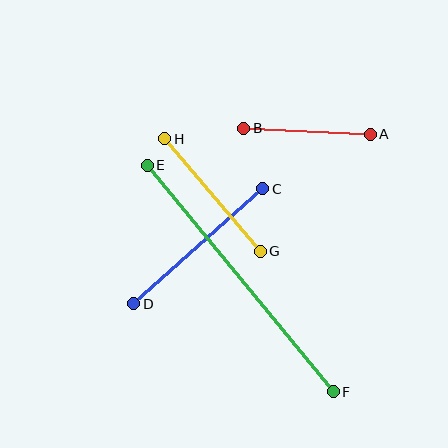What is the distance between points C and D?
The distance is approximately 173 pixels.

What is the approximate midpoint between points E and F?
The midpoint is at approximately (240, 279) pixels.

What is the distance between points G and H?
The distance is approximately 148 pixels.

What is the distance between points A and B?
The distance is approximately 126 pixels.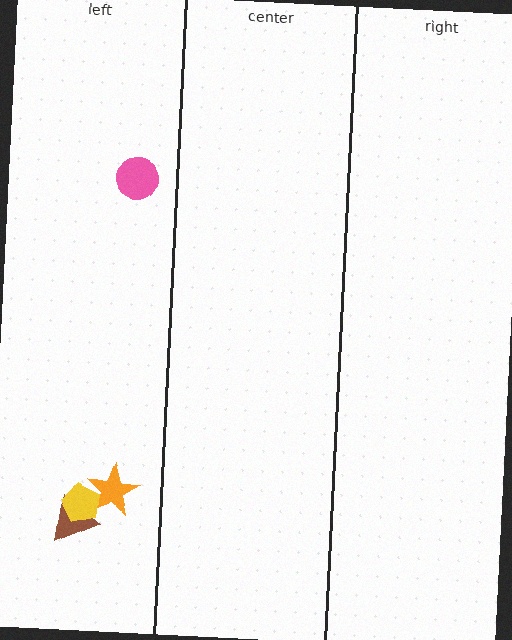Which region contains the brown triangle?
The left region.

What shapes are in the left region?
The orange star, the brown triangle, the pink circle, the yellow pentagon.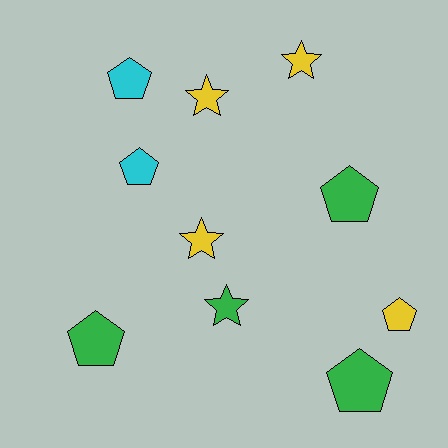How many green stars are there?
There is 1 green star.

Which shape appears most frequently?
Pentagon, with 6 objects.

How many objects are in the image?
There are 10 objects.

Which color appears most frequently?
Green, with 4 objects.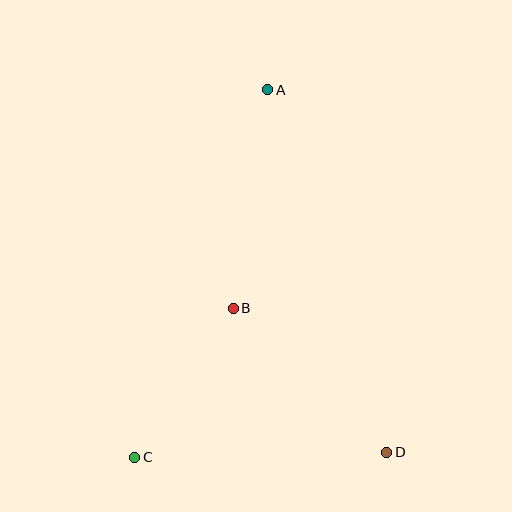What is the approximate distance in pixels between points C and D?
The distance between C and D is approximately 252 pixels.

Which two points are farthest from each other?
Points A and C are farthest from each other.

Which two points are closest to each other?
Points B and C are closest to each other.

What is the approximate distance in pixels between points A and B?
The distance between A and B is approximately 221 pixels.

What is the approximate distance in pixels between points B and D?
The distance between B and D is approximately 211 pixels.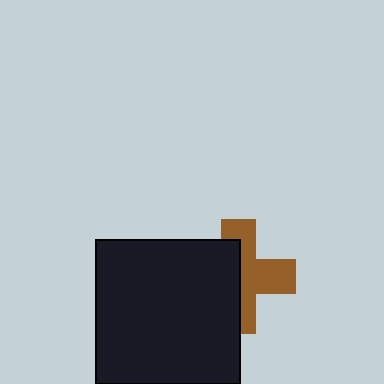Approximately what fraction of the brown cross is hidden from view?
Roughly 49% of the brown cross is hidden behind the black square.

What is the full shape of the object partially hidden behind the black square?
The partially hidden object is a brown cross.